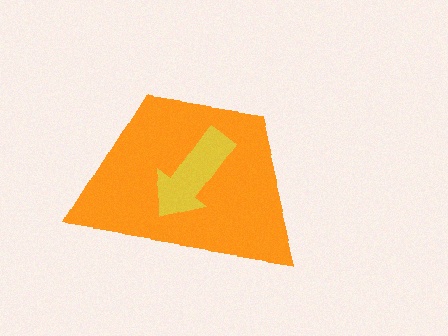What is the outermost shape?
The orange trapezoid.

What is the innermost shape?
The yellow arrow.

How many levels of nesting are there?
2.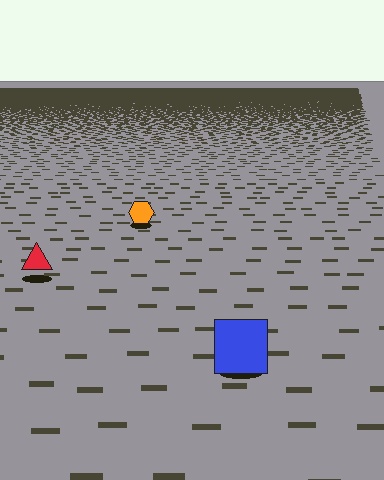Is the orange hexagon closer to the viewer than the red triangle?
No. The red triangle is closer — you can tell from the texture gradient: the ground texture is coarser near it.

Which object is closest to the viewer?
The blue square is closest. The texture marks near it are larger and more spread out.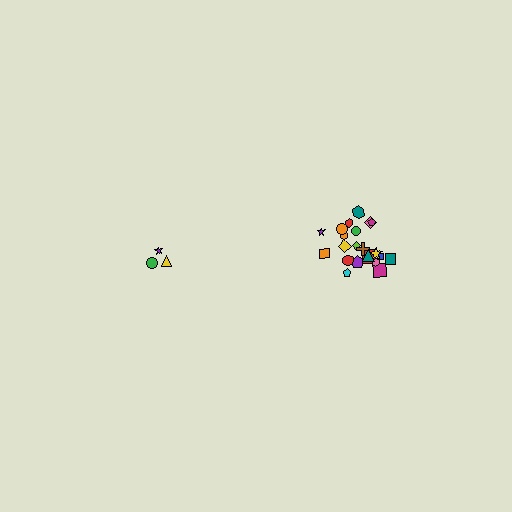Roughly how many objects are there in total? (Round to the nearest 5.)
Roughly 25 objects in total.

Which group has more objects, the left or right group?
The right group.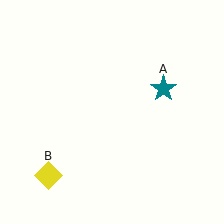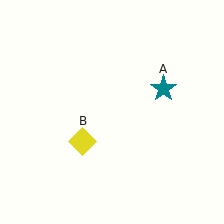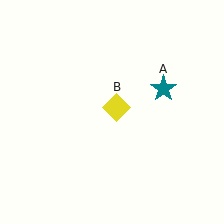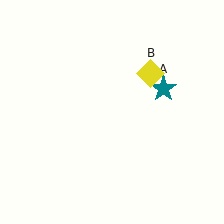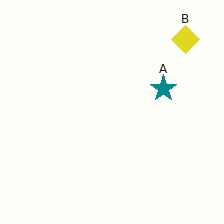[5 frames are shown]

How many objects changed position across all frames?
1 object changed position: yellow diamond (object B).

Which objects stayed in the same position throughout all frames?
Teal star (object A) remained stationary.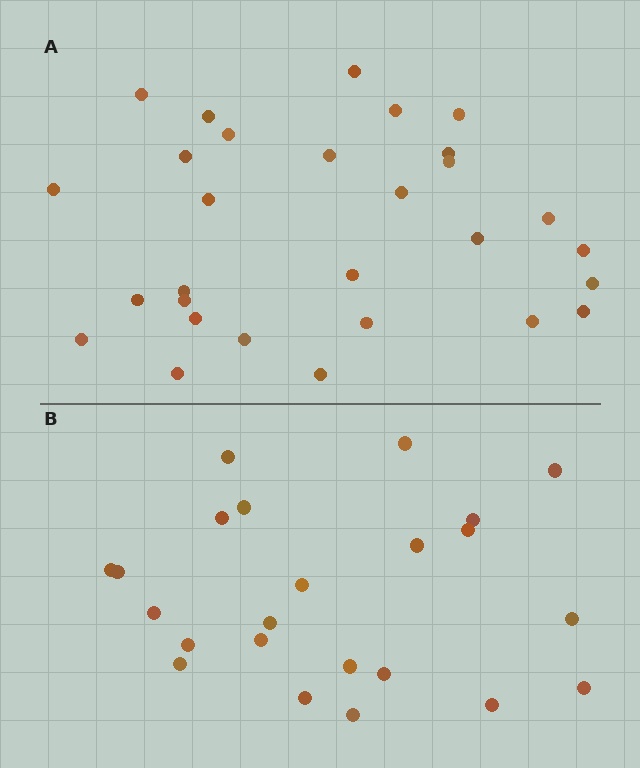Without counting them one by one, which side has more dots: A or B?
Region A (the top region) has more dots.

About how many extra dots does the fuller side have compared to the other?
Region A has about 6 more dots than region B.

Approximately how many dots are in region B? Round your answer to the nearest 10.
About 20 dots. (The exact count is 23, which rounds to 20.)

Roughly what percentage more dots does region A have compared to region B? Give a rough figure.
About 25% more.